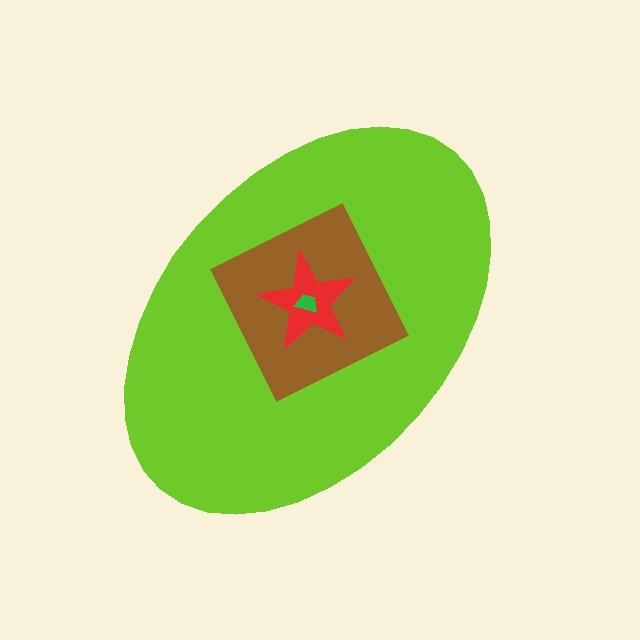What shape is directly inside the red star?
The green trapezoid.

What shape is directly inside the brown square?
The red star.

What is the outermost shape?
The lime ellipse.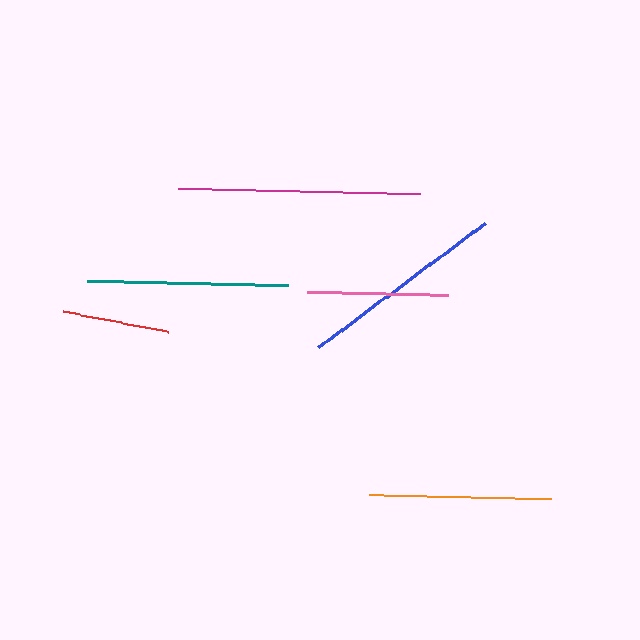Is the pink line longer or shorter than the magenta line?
The magenta line is longer than the pink line.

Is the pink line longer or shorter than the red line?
The pink line is longer than the red line.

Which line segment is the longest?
The magenta line is the longest at approximately 241 pixels.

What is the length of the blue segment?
The blue segment is approximately 208 pixels long.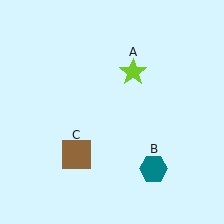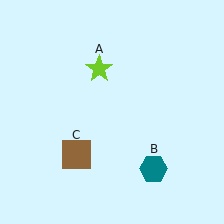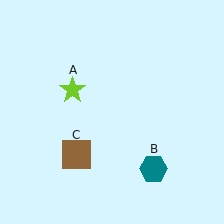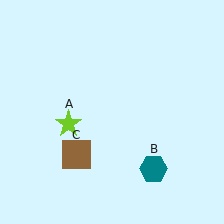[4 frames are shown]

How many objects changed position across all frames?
1 object changed position: lime star (object A).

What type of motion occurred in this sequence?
The lime star (object A) rotated counterclockwise around the center of the scene.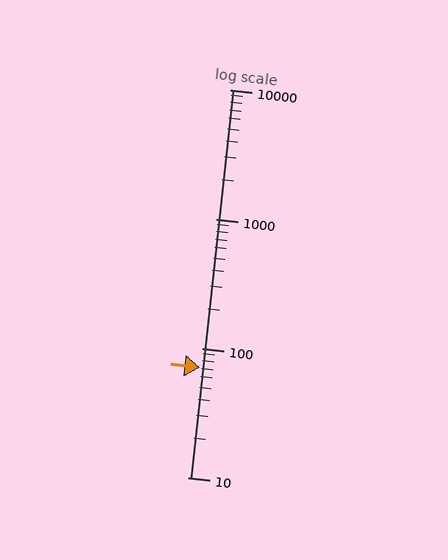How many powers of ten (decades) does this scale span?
The scale spans 3 decades, from 10 to 10000.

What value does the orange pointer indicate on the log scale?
The pointer indicates approximately 71.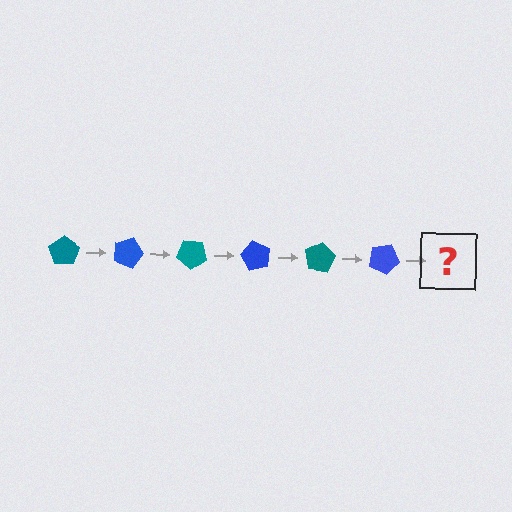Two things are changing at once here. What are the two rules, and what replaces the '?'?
The two rules are that it rotates 20 degrees each step and the color cycles through teal and blue. The '?' should be a teal pentagon, rotated 120 degrees from the start.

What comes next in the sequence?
The next element should be a teal pentagon, rotated 120 degrees from the start.